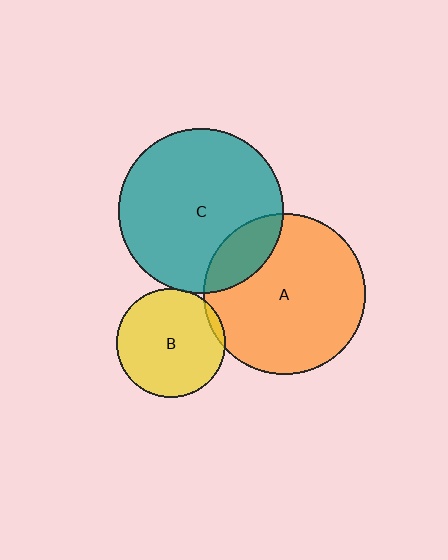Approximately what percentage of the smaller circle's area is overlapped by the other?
Approximately 5%.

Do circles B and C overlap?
Yes.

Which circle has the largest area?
Circle C (teal).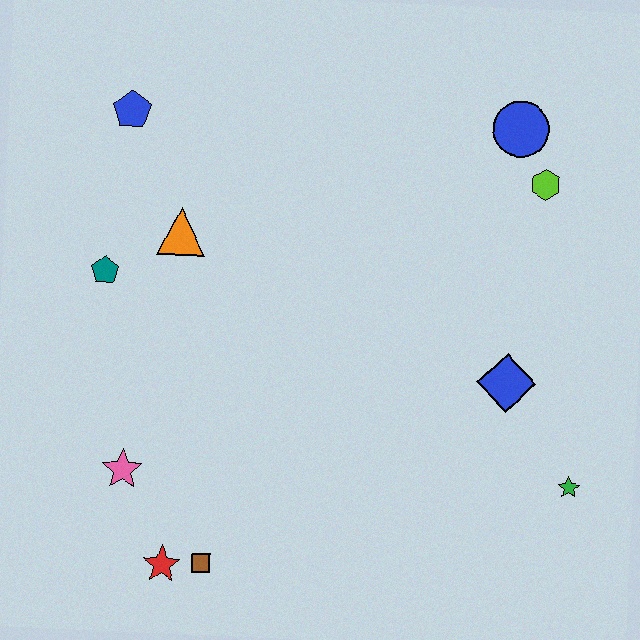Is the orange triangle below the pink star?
No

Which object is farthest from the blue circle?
The red star is farthest from the blue circle.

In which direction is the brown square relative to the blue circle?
The brown square is below the blue circle.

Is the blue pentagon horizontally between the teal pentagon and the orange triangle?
Yes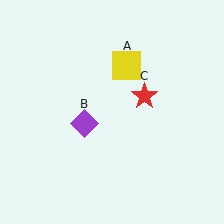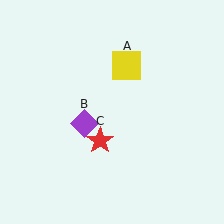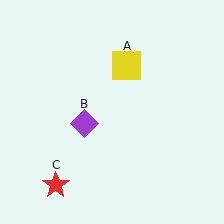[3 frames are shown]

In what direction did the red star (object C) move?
The red star (object C) moved down and to the left.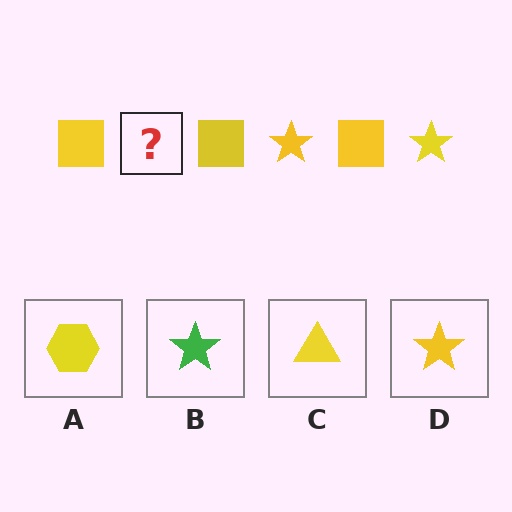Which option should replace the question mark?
Option D.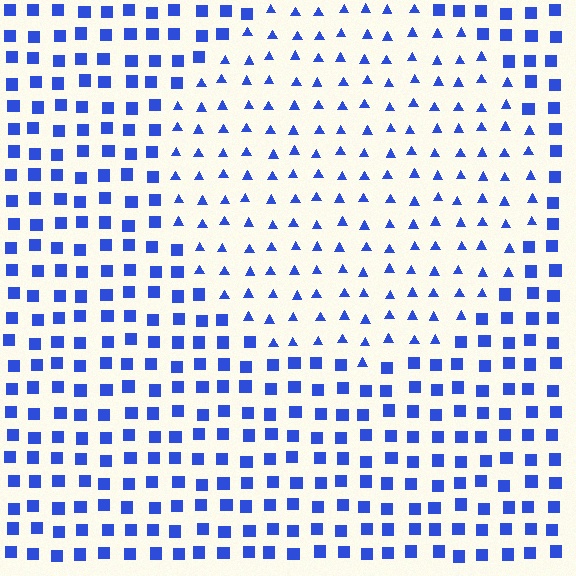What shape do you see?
I see a circle.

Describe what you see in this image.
The image is filled with small blue elements arranged in a uniform grid. A circle-shaped region contains triangles, while the surrounding area contains squares. The boundary is defined purely by the change in element shape.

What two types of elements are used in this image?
The image uses triangles inside the circle region and squares outside it.